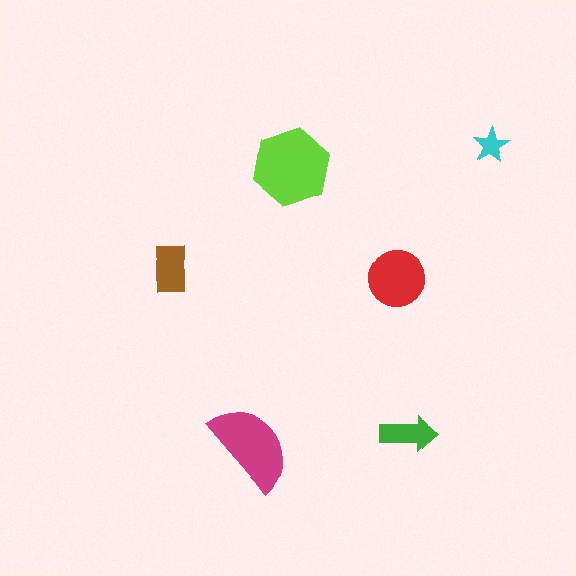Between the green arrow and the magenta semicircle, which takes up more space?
The magenta semicircle.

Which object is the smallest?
The cyan star.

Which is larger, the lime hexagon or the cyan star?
The lime hexagon.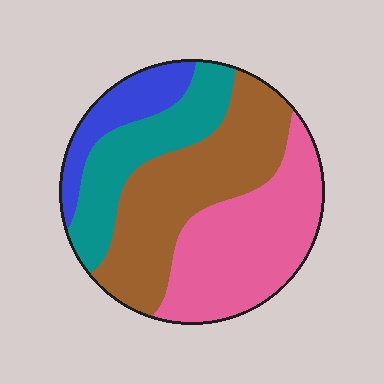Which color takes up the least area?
Blue, at roughly 10%.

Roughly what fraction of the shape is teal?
Teal takes up about one fifth (1/5) of the shape.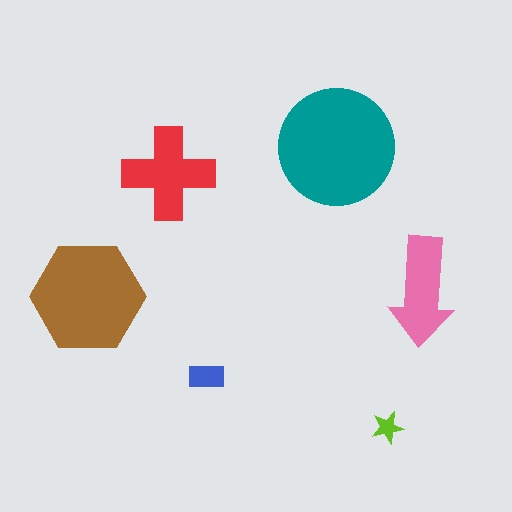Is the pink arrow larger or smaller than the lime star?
Larger.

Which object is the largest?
The teal circle.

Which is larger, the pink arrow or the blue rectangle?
The pink arrow.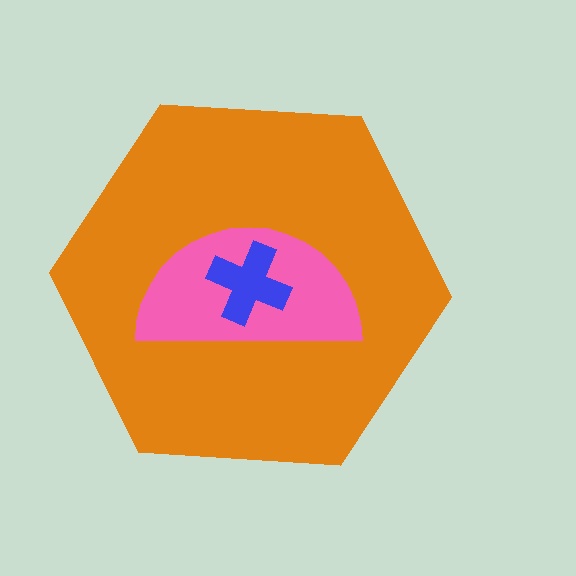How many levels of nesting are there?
3.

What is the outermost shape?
The orange hexagon.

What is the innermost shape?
The blue cross.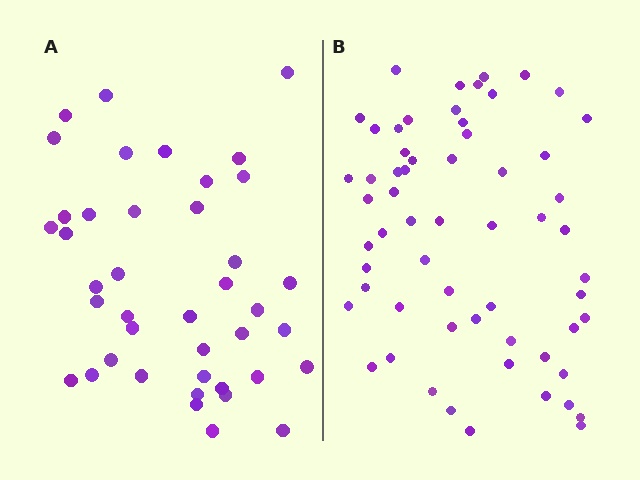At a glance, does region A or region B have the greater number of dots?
Region B (the right region) has more dots.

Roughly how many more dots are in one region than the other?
Region B has approximately 20 more dots than region A.